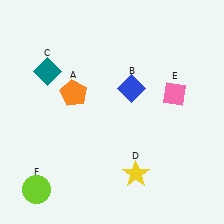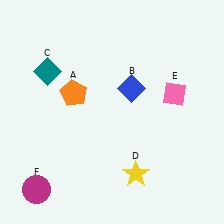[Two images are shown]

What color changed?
The circle (F) changed from lime in Image 1 to magenta in Image 2.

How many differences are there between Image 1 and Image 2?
There is 1 difference between the two images.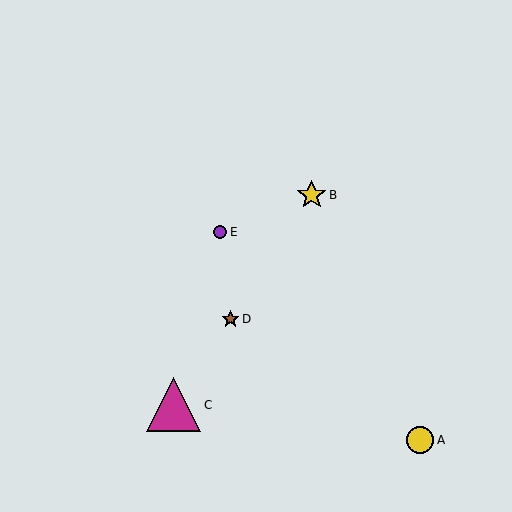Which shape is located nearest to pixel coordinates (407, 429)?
The yellow circle (labeled A) at (420, 440) is nearest to that location.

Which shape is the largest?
The magenta triangle (labeled C) is the largest.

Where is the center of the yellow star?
The center of the yellow star is at (312, 195).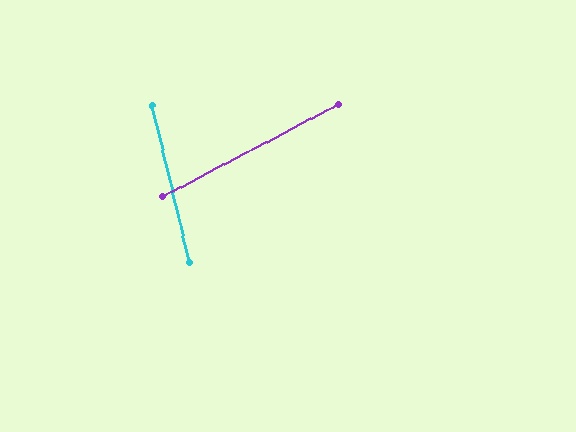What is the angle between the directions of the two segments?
Approximately 76 degrees.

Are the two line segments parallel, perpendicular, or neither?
Neither parallel nor perpendicular — they differ by about 76°.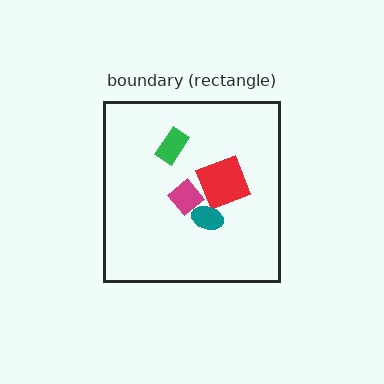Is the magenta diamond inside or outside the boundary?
Inside.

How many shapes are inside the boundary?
4 inside, 0 outside.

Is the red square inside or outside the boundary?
Inside.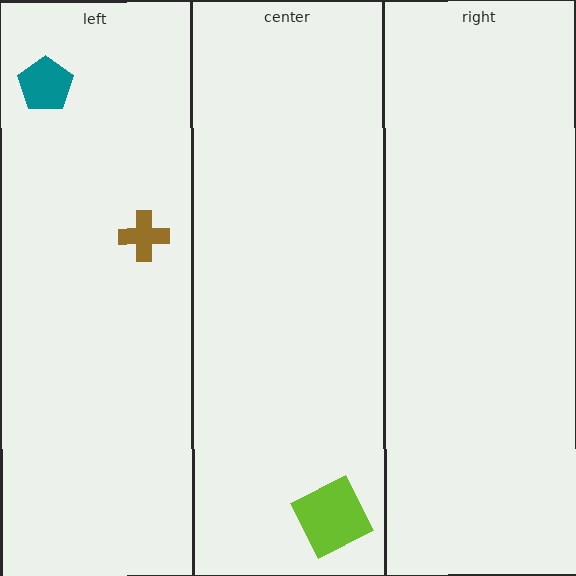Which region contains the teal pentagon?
The left region.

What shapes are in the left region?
The brown cross, the teal pentagon.